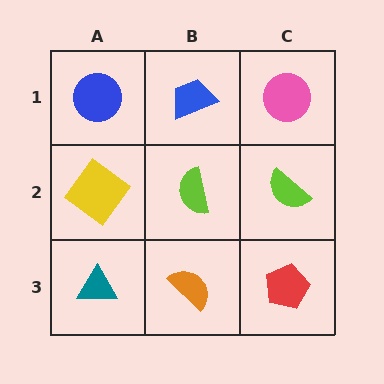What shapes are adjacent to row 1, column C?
A lime semicircle (row 2, column C), a blue trapezoid (row 1, column B).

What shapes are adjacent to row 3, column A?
A yellow diamond (row 2, column A), an orange semicircle (row 3, column B).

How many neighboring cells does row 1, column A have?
2.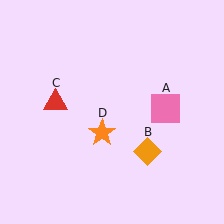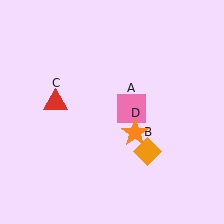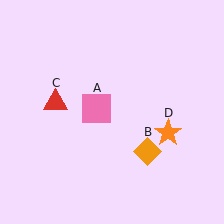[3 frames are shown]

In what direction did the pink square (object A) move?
The pink square (object A) moved left.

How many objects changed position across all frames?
2 objects changed position: pink square (object A), orange star (object D).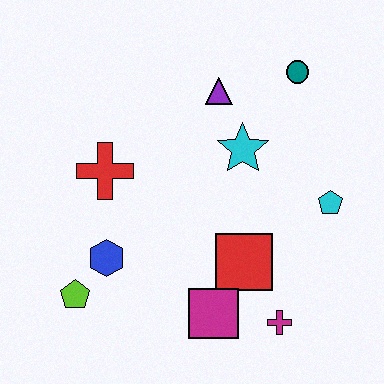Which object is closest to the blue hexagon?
The lime pentagon is closest to the blue hexagon.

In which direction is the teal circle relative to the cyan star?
The teal circle is above the cyan star.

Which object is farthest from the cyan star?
The lime pentagon is farthest from the cyan star.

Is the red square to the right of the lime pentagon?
Yes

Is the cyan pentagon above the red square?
Yes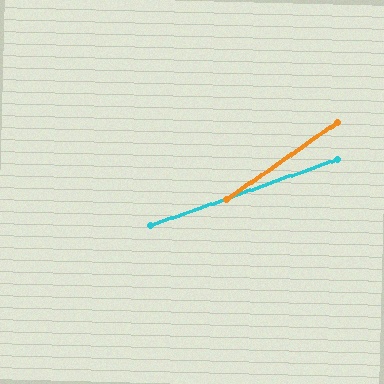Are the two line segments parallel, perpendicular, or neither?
Neither parallel nor perpendicular — they differ by about 15°.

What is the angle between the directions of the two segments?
Approximately 15 degrees.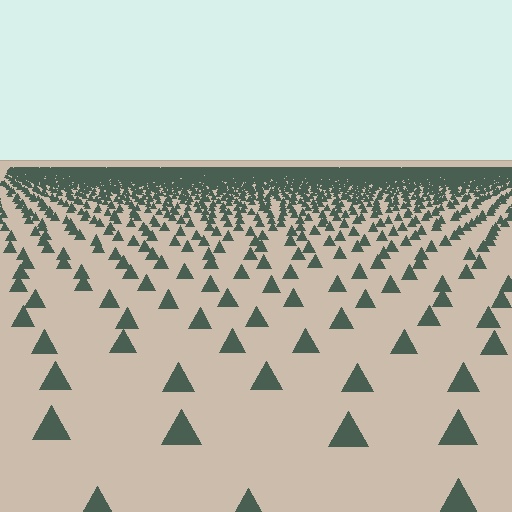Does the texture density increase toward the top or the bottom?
Density increases toward the top.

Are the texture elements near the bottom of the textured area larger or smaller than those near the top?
Larger. Near the bottom, elements are closer to the viewer and appear at a bigger on-screen size.